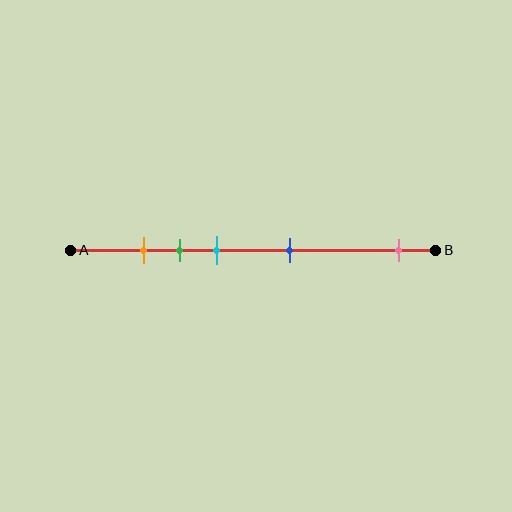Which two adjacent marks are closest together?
The orange and green marks are the closest adjacent pair.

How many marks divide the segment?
There are 5 marks dividing the segment.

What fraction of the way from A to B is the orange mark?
The orange mark is approximately 20% (0.2) of the way from A to B.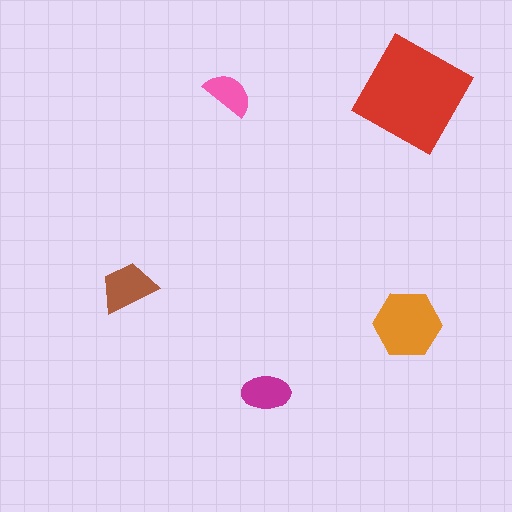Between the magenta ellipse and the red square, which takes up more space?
The red square.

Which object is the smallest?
The pink semicircle.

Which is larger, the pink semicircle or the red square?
The red square.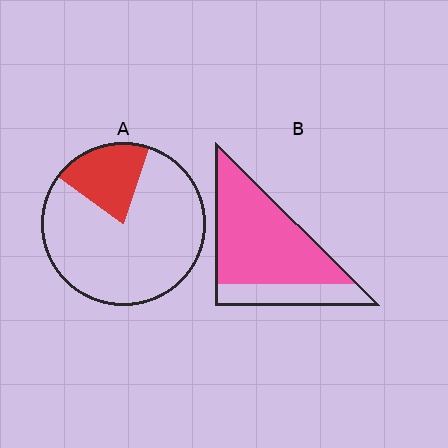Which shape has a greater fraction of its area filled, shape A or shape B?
Shape B.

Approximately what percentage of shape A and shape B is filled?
A is approximately 20% and B is approximately 75%.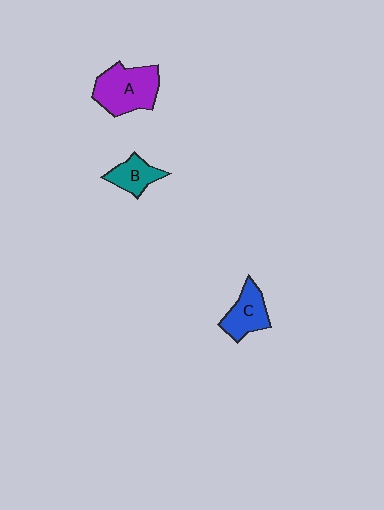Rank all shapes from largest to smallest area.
From largest to smallest: A (purple), C (blue), B (teal).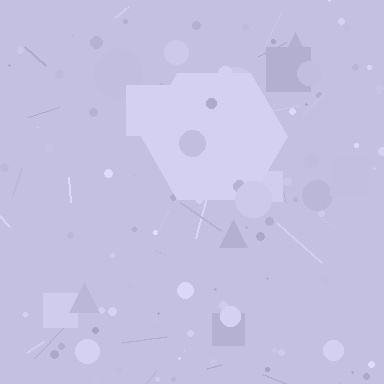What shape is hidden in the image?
A hexagon is hidden in the image.